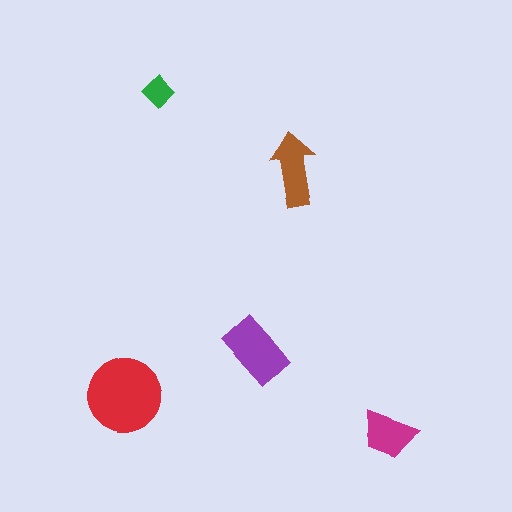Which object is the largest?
The red circle.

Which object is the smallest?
The green diamond.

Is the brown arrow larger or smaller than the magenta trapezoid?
Larger.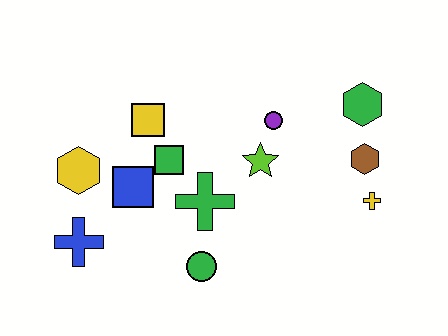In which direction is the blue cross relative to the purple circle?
The blue cross is to the left of the purple circle.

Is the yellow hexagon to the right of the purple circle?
No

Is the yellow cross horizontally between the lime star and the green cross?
No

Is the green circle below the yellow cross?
Yes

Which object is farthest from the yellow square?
The yellow cross is farthest from the yellow square.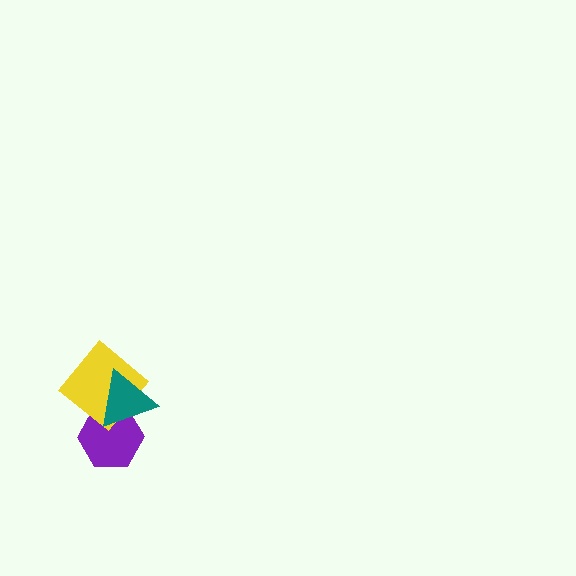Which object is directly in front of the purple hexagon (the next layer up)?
The yellow diamond is directly in front of the purple hexagon.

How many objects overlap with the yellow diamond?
2 objects overlap with the yellow diamond.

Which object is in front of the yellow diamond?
The teal triangle is in front of the yellow diamond.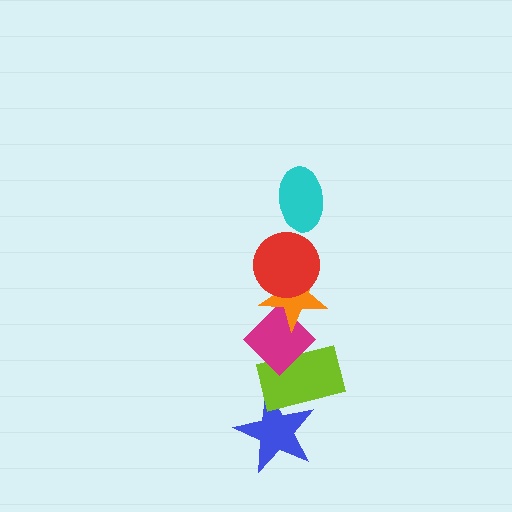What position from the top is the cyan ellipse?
The cyan ellipse is 1st from the top.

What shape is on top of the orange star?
The red circle is on top of the orange star.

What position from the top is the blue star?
The blue star is 6th from the top.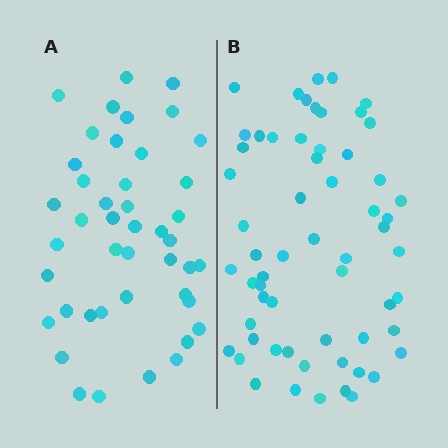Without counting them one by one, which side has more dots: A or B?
Region B (the right region) has more dots.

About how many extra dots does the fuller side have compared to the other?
Region B has approximately 15 more dots than region A.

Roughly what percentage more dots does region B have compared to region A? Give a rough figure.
About 35% more.